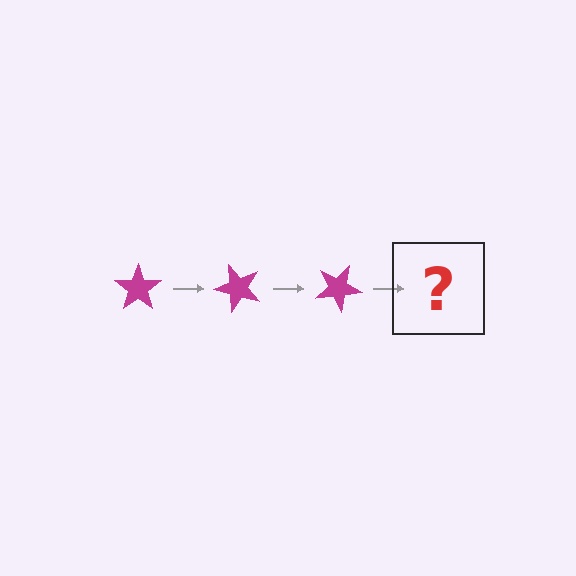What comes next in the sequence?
The next element should be a magenta star rotated 150 degrees.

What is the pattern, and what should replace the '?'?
The pattern is that the star rotates 50 degrees each step. The '?' should be a magenta star rotated 150 degrees.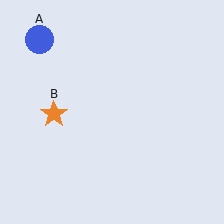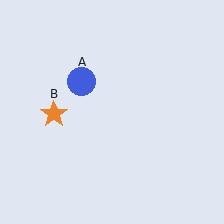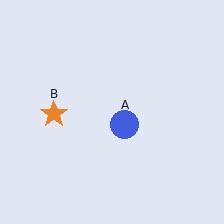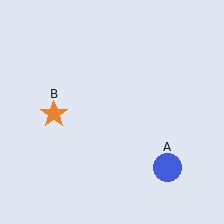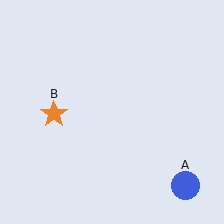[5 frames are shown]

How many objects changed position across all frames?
1 object changed position: blue circle (object A).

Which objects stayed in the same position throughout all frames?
Orange star (object B) remained stationary.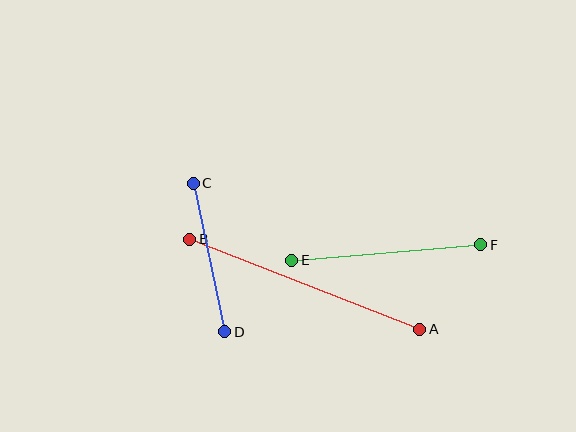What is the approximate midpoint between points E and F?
The midpoint is at approximately (386, 252) pixels.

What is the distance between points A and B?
The distance is approximately 247 pixels.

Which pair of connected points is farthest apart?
Points A and B are farthest apart.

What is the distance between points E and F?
The distance is approximately 190 pixels.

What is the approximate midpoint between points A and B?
The midpoint is at approximately (305, 284) pixels.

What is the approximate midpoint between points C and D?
The midpoint is at approximately (209, 257) pixels.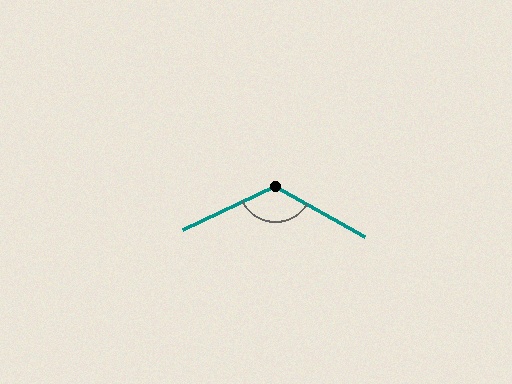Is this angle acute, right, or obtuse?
It is obtuse.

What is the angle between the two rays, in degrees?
Approximately 125 degrees.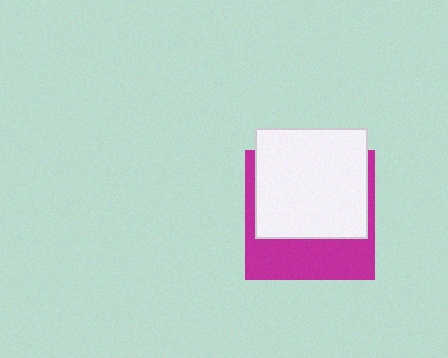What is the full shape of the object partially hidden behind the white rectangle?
The partially hidden object is a magenta square.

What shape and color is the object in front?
The object in front is a white rectangle.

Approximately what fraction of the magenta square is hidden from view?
Roughly 60% of the magenta square is hidden behind the white rectangle.